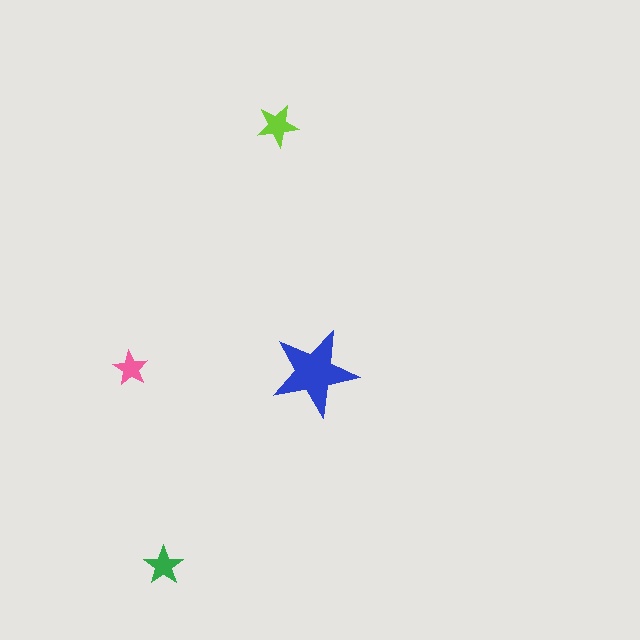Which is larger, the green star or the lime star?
The lime one.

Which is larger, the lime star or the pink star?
The lime one.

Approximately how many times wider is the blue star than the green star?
About 2 times wider.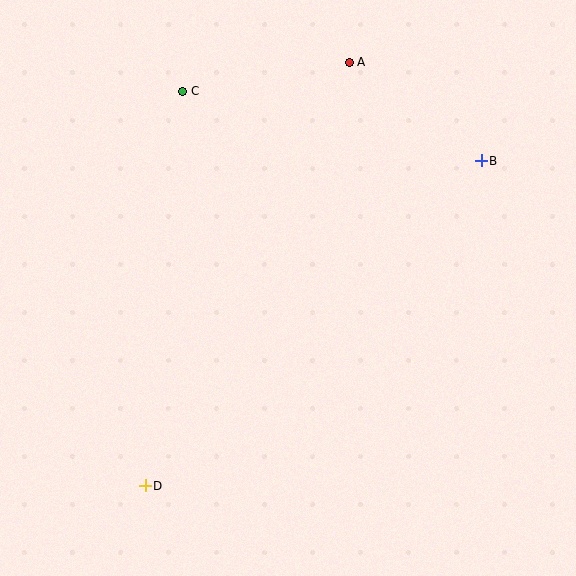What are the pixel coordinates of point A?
Point A is at (349, 62).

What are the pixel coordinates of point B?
Point B is at (481, 161).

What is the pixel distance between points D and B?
The distance between D and B is 467 pixels.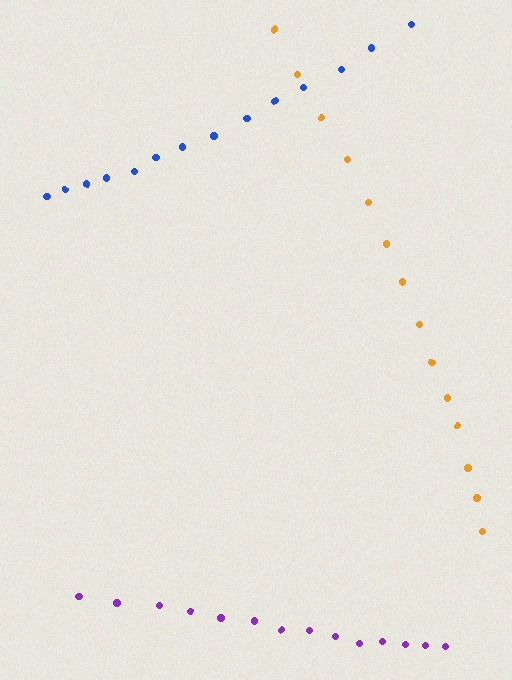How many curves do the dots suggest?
There are 3 distinct paths.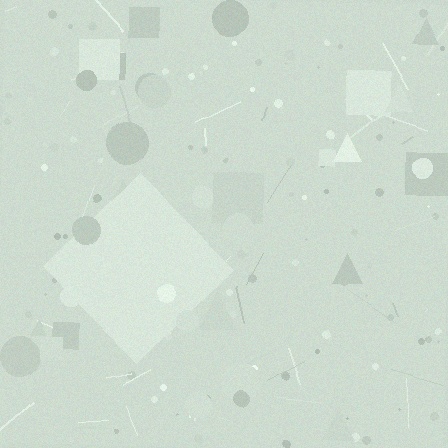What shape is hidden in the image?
A diamond is hidden in the image.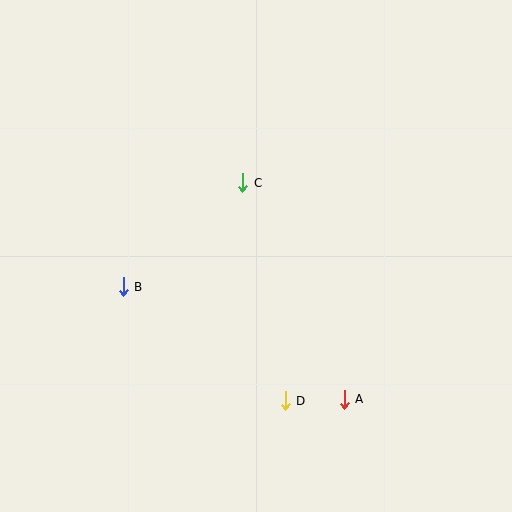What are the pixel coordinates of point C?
Point C is at (243, 183).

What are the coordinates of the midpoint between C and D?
The midpoint between C and D is at (264, 292).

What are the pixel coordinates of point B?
Point B is at (123, 287).